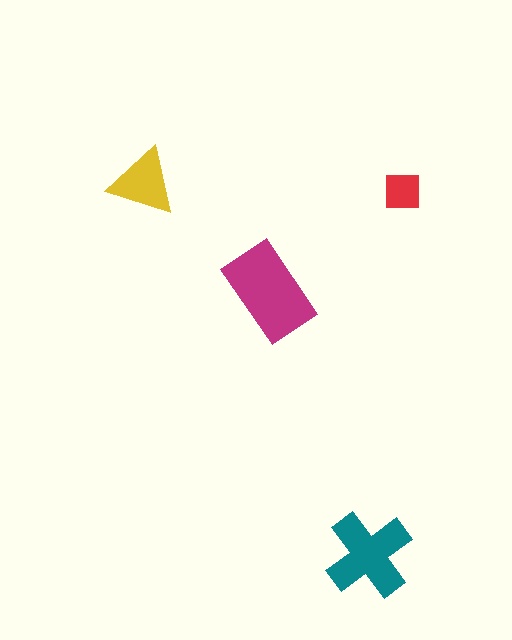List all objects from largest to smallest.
The magenta rectangle, the teal cross, the yellow triangle, the red square.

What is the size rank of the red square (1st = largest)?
4th.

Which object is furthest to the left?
The yellow triangle is leftmost.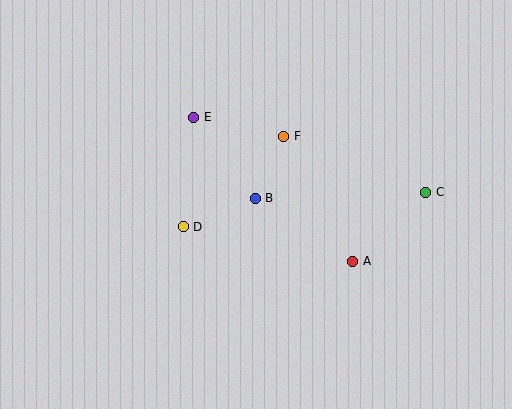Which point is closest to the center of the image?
Point B at (255, 198) is closest to the center.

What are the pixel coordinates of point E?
Point E is at (194, 117).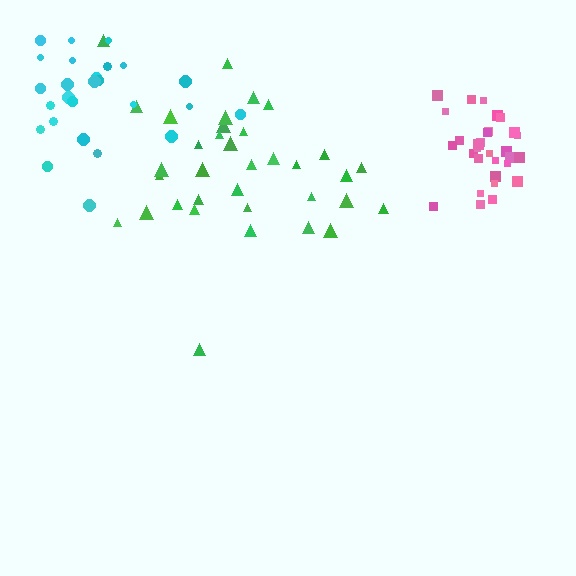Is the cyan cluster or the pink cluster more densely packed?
Pink.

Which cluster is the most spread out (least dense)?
Cyan.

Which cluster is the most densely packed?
Pink.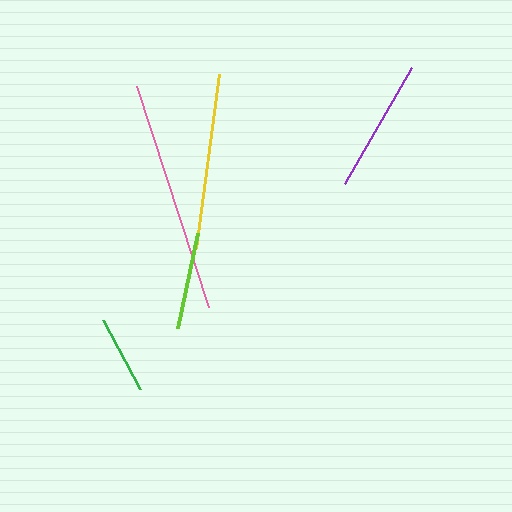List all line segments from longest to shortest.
From longest to shortest: pink, yellow, purple, lime, green.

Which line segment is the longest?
The pink line is the longest at approximately 233 pixels.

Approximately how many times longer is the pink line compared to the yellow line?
The pink line is approximately 1.3 times the length of the yellow line.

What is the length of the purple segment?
The purple segment is approximately 134 pixels long.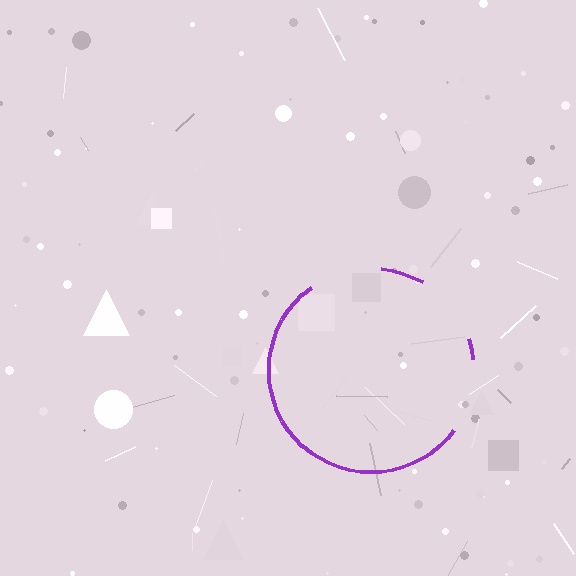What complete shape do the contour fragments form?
The contour fragments form a circle.